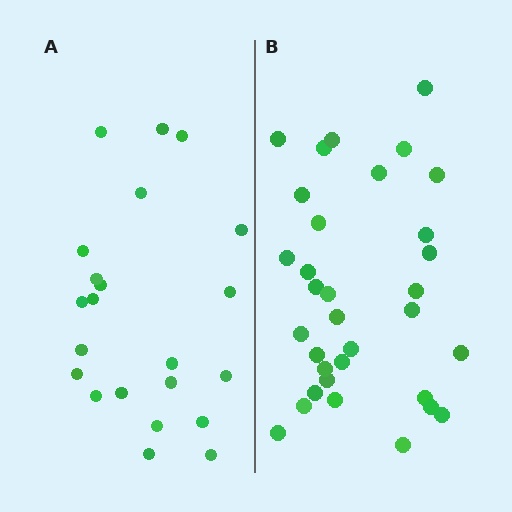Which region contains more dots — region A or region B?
Region B (the right region) has more dots.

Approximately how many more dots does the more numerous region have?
Region B has roughly 12 or so more dots than region A.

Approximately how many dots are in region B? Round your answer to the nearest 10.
About 30 dots. (The exact count is 33, which rounds to 30.)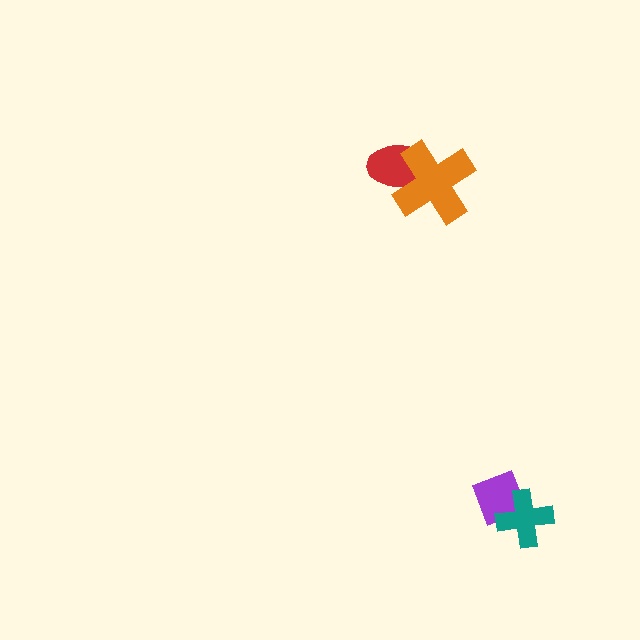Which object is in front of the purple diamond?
The teal cross is in front of the purple diamond.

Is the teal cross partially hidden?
No, no other shape covers it.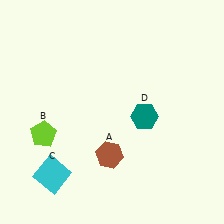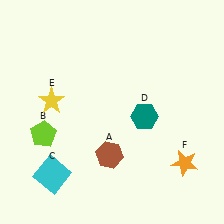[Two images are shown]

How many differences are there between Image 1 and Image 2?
There are 2 differences between the two images.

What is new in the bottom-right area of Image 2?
An orange star (F) was added in the bottom-right area of Image 2.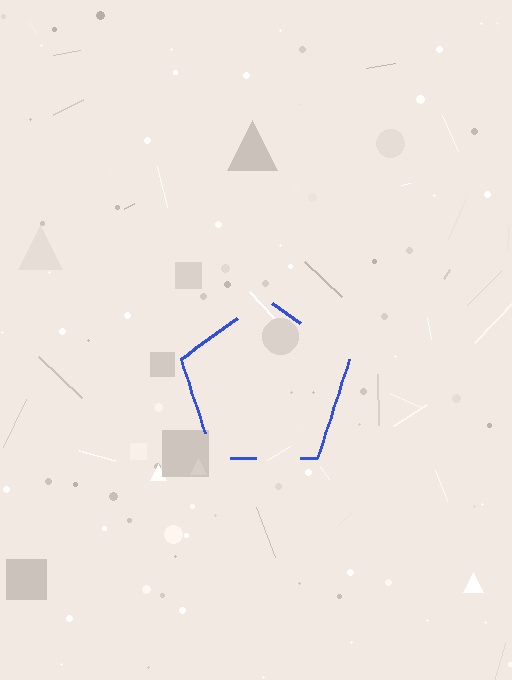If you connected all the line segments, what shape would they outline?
They would outline a pentagon.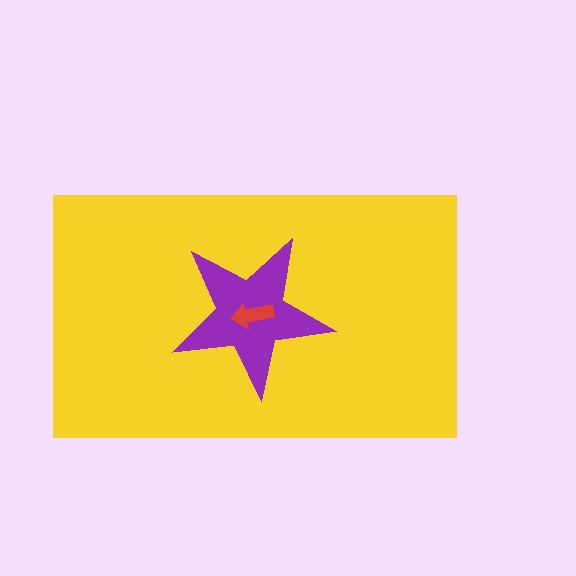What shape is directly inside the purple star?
The red arrow.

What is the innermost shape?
The red arrow.